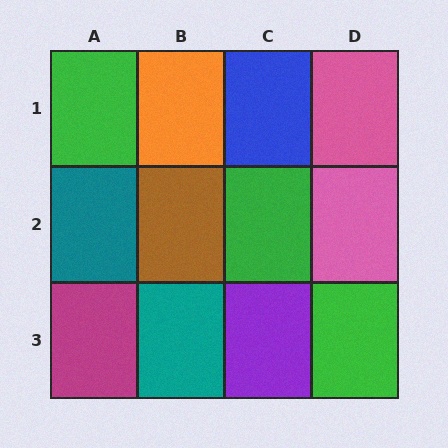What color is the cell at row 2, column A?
Teal.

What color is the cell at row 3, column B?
Teal.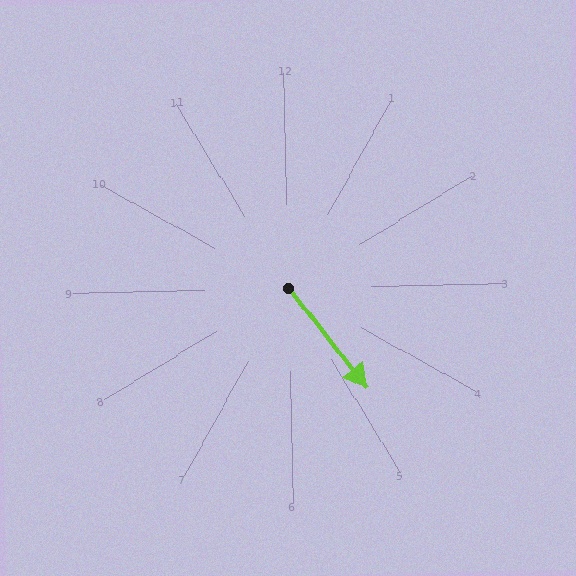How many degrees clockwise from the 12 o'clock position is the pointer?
Approximately 143 degrees.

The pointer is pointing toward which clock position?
Roughly 5 o'clock.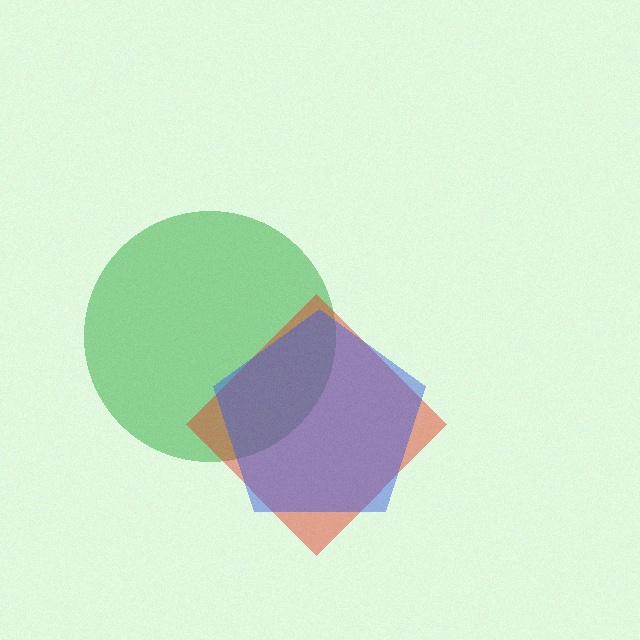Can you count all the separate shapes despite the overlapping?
Yes, there are 3 separate shapes.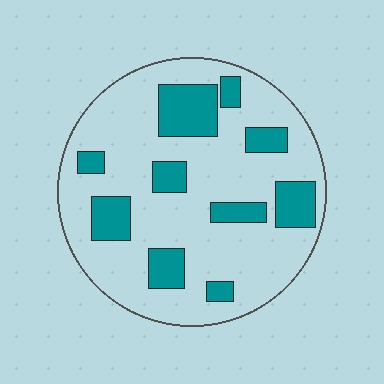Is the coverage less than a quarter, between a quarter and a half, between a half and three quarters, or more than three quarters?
Less than a quarter.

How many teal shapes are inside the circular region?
10.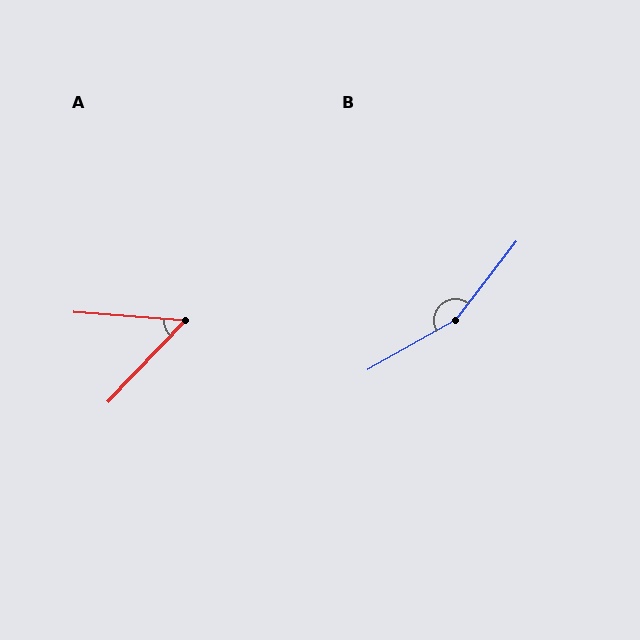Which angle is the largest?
B, at approximately 157 degrees.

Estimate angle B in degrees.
Approximately 157 degrees.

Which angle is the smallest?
A, at approximately 51 degrees.